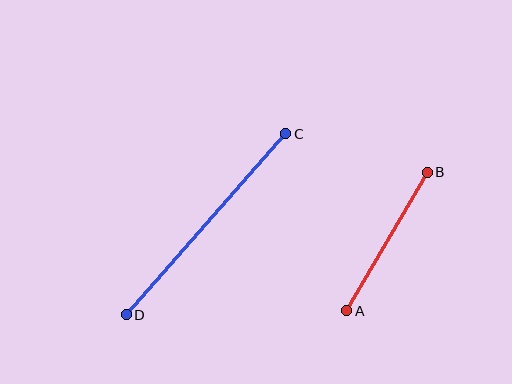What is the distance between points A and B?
The distance is approximately 160 pixels.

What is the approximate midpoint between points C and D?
The midpoint is at approximately (206, 224) pixels.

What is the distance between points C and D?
The distance is approximately 242 pixels.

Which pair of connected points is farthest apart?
Points C and D are farthest apart.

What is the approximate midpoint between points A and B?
The midpoint is at approximately (387, 241) pixels.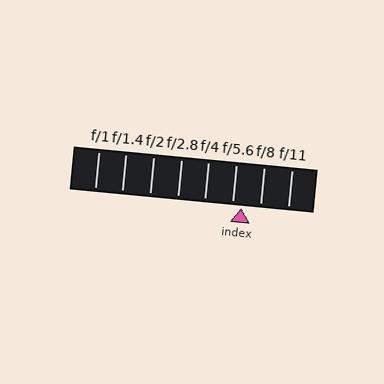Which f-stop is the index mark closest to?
The index mark is closest to f/5.6.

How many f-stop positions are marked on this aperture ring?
There are 8 f-stop positions marked.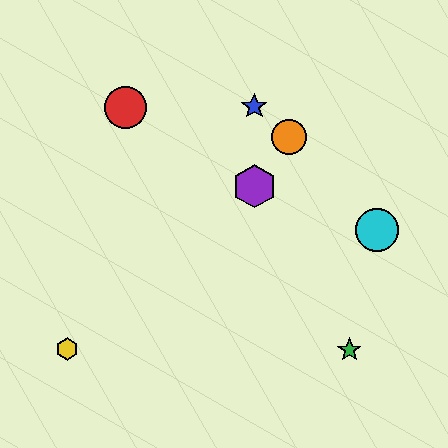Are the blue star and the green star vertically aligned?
No, the blue star is at x≈254 and the green star is at x≈349.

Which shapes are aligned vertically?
The blue star, the purple hexagon are aligned vertically.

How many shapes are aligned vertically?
2 shapes (the blue star, the purple hexagon) are aligned vertically.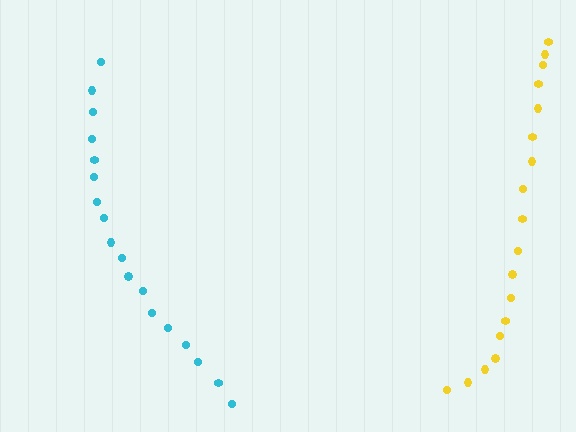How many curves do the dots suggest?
There are 2 distinct paths.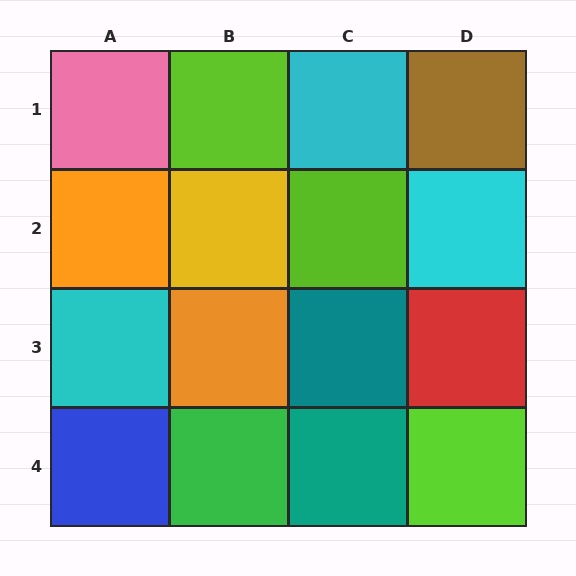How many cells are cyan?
3 cells are cyan.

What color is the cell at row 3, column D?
Red.